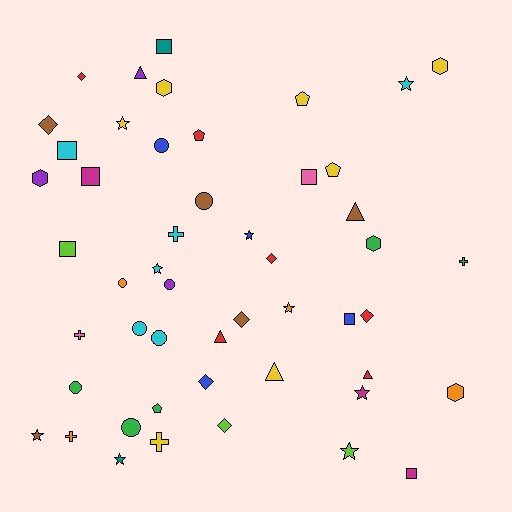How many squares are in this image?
There are 7 squares.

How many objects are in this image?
There are 50 objects.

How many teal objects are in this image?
There are 2 teal objects.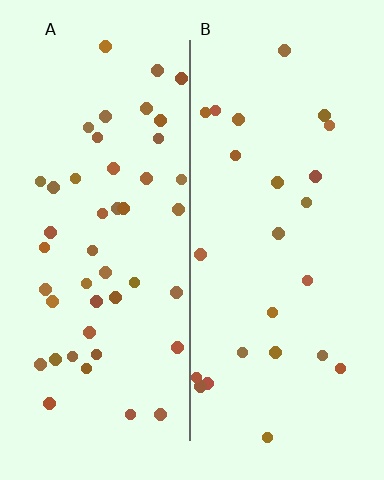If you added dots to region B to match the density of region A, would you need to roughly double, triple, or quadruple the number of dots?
Approximately double.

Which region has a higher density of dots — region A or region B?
A (the left).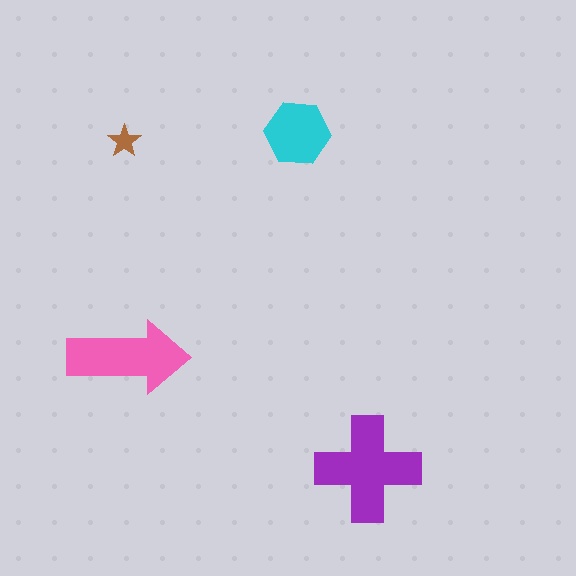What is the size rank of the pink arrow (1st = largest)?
2nd.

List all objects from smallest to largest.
The brown star, the cyan hexagon, the pink arrow, the purple cross.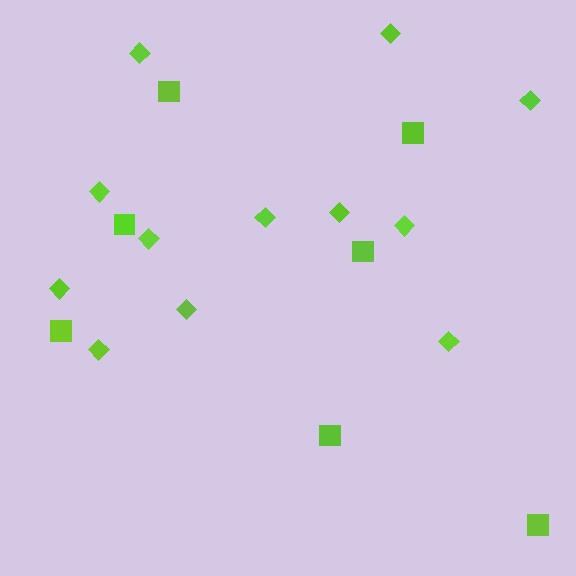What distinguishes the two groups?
There are 2 groups: one group of squares (7) and one group of diamonds (12).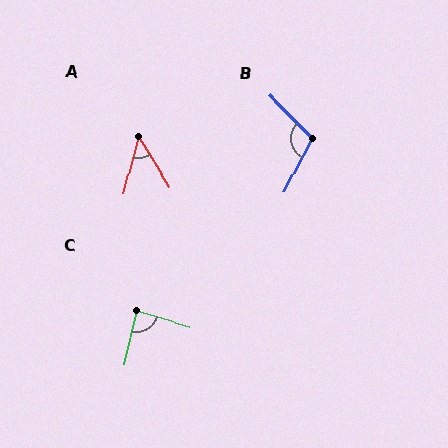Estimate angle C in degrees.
Approximately 86 degrees.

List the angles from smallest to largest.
A (46°), C (86°), B (107°).